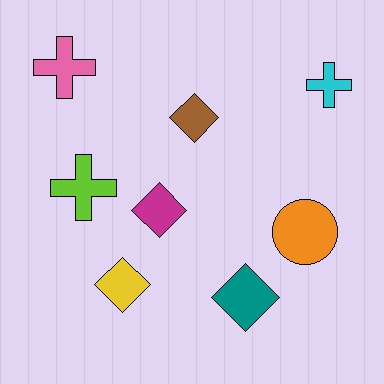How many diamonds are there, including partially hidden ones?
There are 4 diamonds.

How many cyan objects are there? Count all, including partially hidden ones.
There is 1 cyan object.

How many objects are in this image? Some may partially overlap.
There are 8 objects.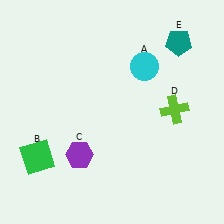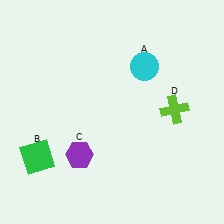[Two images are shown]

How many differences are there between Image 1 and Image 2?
There is 1 difference between the two images.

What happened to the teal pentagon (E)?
The teal pentagon (E) was removed in Image 2. It was in the top-right area of Image 1.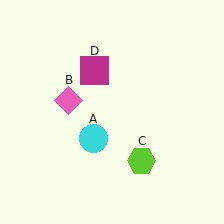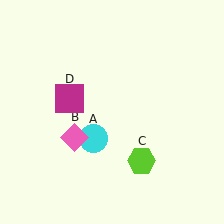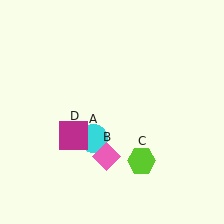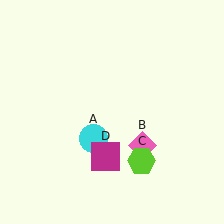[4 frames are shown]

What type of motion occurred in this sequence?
The pink diamond (object B), magenta square (object D) rotated counterclockwise around the center of the scene.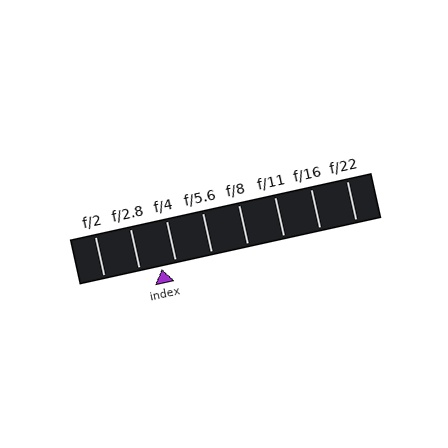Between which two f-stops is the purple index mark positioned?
The index mark is between f/2.8 and f/4.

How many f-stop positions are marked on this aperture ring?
There are 8 f-stop positions marked.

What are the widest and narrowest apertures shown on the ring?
The widest aperture shown is f/2 and the narrowest is f/22.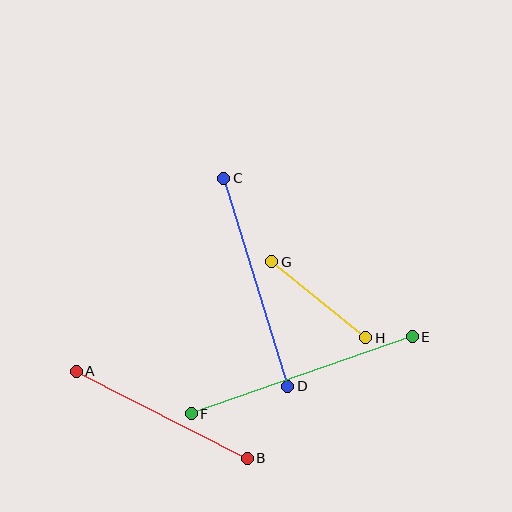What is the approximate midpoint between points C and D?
The midpoint is at approximately (256, 282) pixels.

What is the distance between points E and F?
The distance is approximately 234 pixels.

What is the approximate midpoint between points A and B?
The midpoint is at approximately (162, 415) pixels.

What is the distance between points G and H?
The distance is approximately 121 pixels.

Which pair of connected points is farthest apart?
Points E and F are farthest apart.